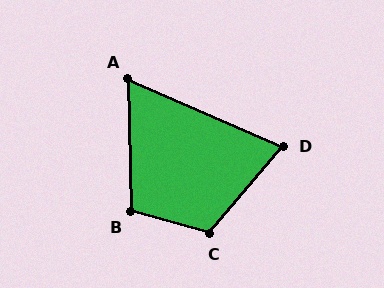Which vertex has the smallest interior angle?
A, at approximately 65 degrees.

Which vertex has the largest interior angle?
C, at approximately 115 degrees.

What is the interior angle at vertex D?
Approximately 73 degrees (acute).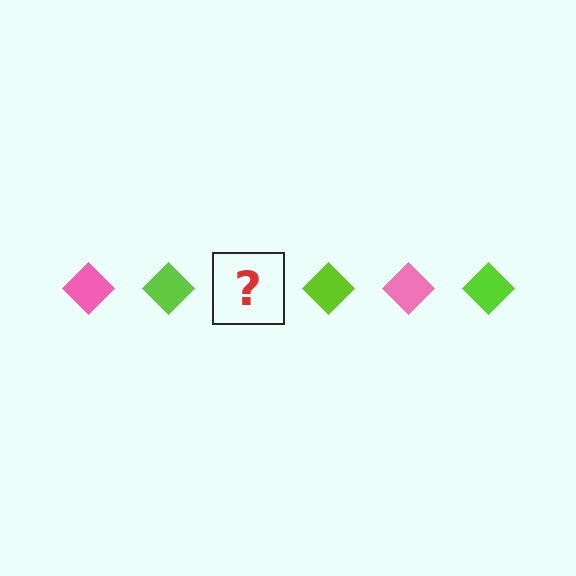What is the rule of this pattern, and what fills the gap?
The rule is that the pattern cycles through pink, lime diamonds. The gap should be filled with a pink diamond.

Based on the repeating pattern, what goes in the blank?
The blank should be a pink diamond.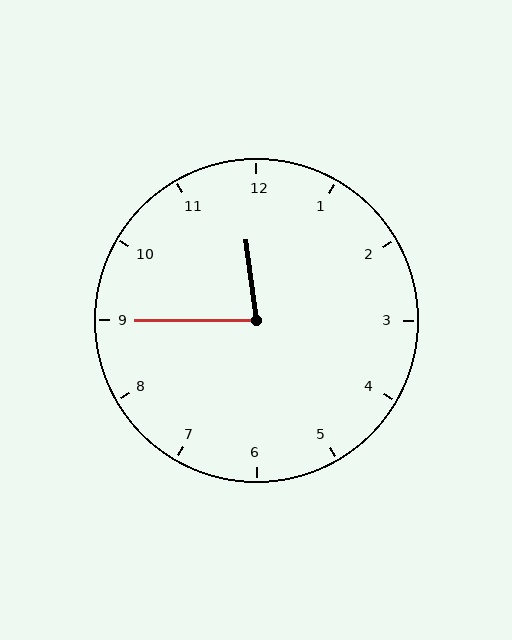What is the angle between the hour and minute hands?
Approximately 82 degrees.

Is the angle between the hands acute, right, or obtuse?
It is acute.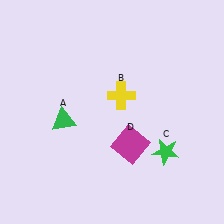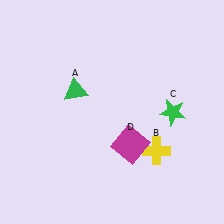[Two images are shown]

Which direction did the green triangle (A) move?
The green triangle (A) moved up.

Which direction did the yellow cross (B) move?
The yellow cross (B) moved down.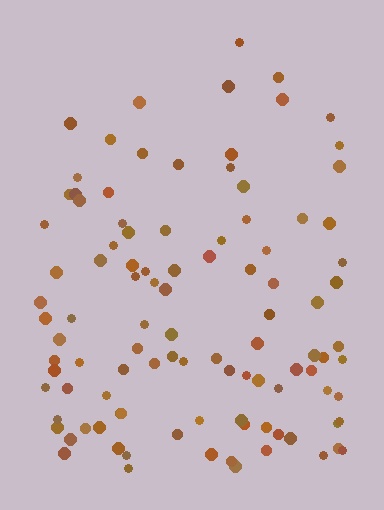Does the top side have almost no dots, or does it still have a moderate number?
Still a moderate number, just noticeably fewer than the bottom.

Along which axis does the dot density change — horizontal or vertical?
Vertical.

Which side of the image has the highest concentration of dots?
The bottom.